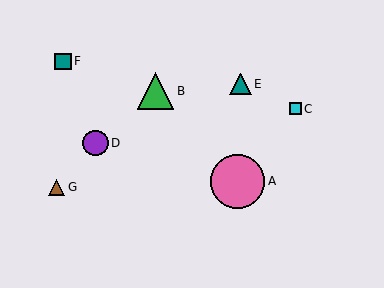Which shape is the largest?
The pink circle (labeled A) is the largest.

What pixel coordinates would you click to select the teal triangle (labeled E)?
Click at (240, 84) to select the teal triangle E.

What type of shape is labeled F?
Shape F is a teal square.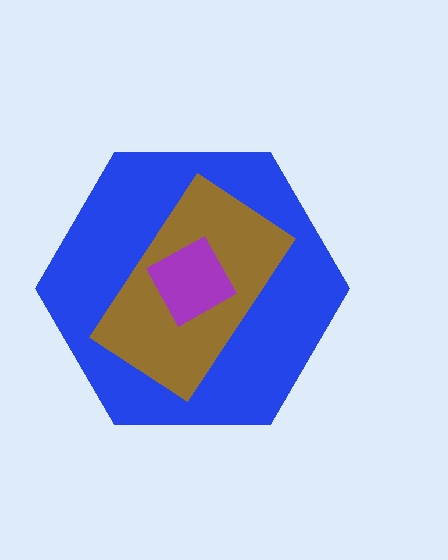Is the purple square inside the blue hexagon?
Yes.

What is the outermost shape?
The blue hexagon.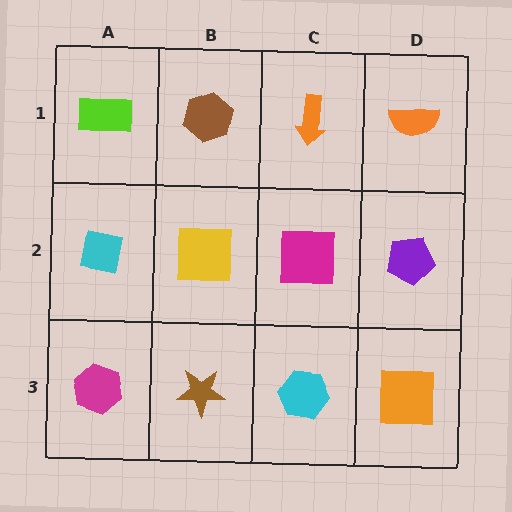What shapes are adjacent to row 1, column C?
A magenta square (row 2, column C), a brown hexagon (row 1, column B), an orange semicircle (row 1, column D).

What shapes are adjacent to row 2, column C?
An orange arrow (row 1, column C), a cyan hexagon (row 3, column C), a yellow square (row 2, column B), a purple pentagon (row 2, column D).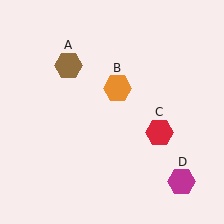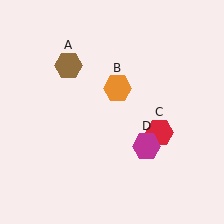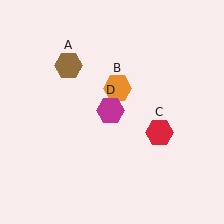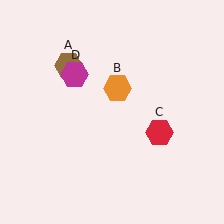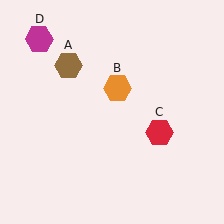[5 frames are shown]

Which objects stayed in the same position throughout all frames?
Brown hexagon (object A) and orange hexagon (object B) and red hexagon (object C) remained stationary.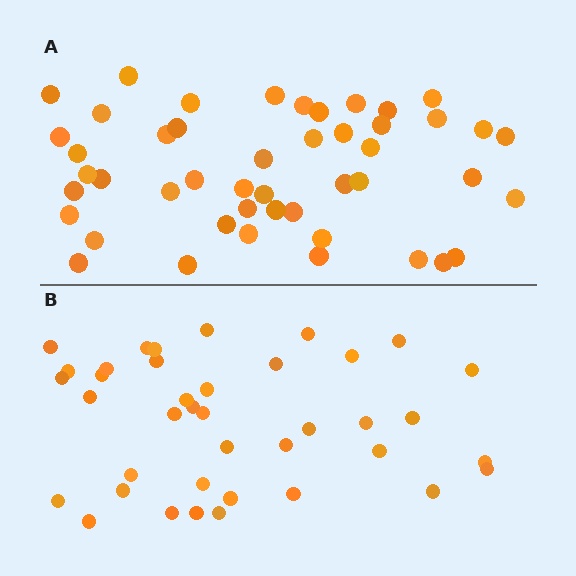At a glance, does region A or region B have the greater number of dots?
Region A (the top region) has more dots.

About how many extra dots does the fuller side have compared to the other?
Region A has roughly 8 or so more dots than region B.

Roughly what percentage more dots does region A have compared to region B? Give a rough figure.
About 20% more.